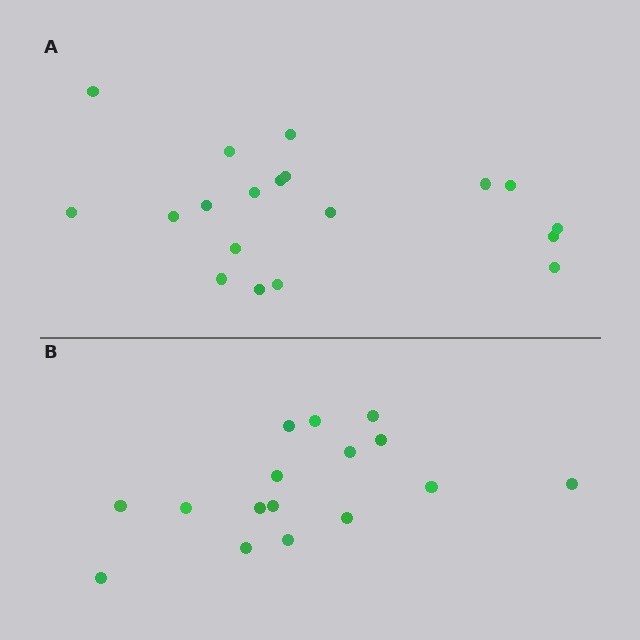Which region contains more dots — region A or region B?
Region A (the top region) has more dots.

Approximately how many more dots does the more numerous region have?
Region A has just a few more — roughly 2 or 3 more dots than region B.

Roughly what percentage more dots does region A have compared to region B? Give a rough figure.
About 20% more.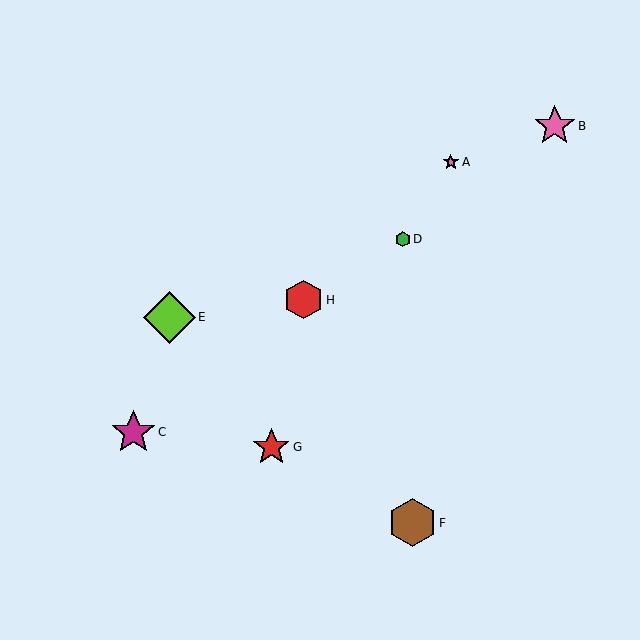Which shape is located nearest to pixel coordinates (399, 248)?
The green hexagon (labeled D) at (403, 239) is nearest to that location.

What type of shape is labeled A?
Shape A is a pink star.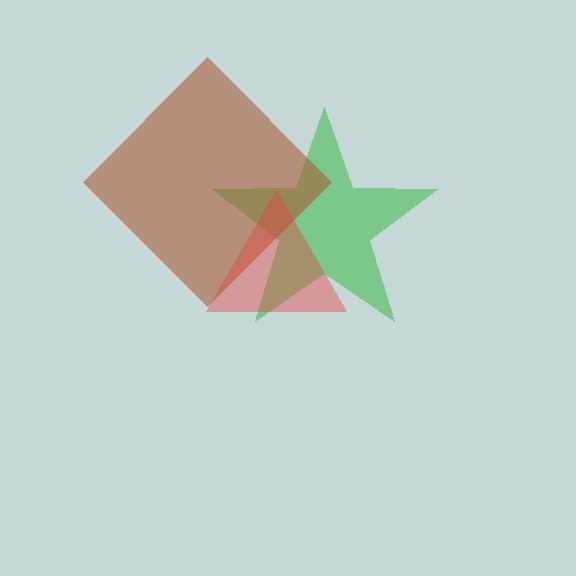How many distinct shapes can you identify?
There are 3 distinct shapes: a green star, a brown diamond, a red triangle.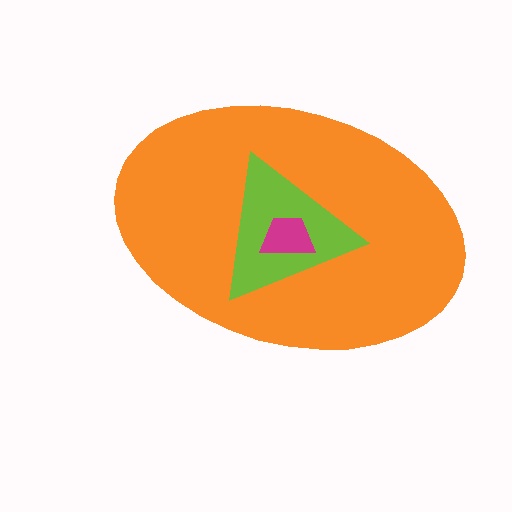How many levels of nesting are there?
3.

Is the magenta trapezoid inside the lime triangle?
Yes.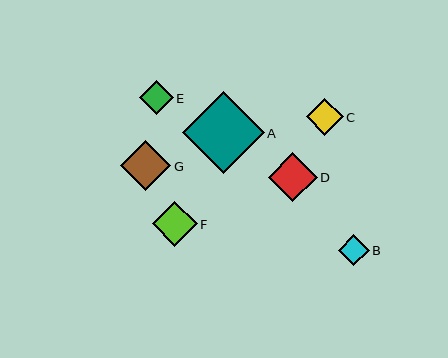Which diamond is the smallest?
Diamond B is the smallest with a size of approximately 30 pixels.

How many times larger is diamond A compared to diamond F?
Diamond A is approximately 1.8 times the size of diamond F.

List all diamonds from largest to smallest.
From largest to smallest: A, G, D, F, C, E, B.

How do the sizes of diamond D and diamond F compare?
Diamond D and diamond F are approximately the same size.